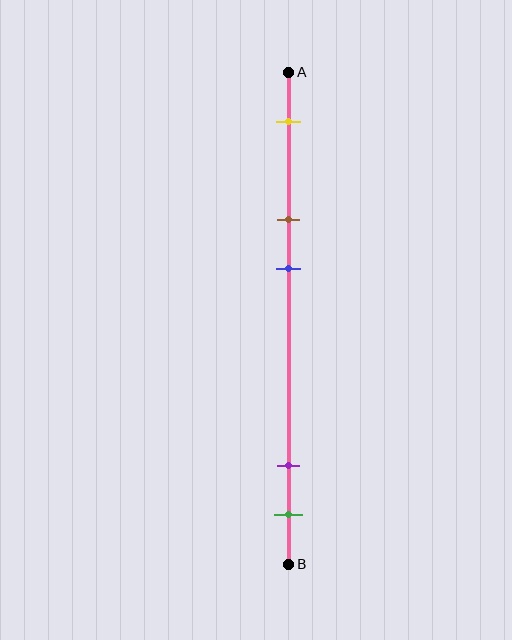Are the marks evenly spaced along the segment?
No, the marks are not evenly spaced.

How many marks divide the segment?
There are 5 marks dividing the segment.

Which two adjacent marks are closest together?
The purple and green marks are the closest adjacent pair.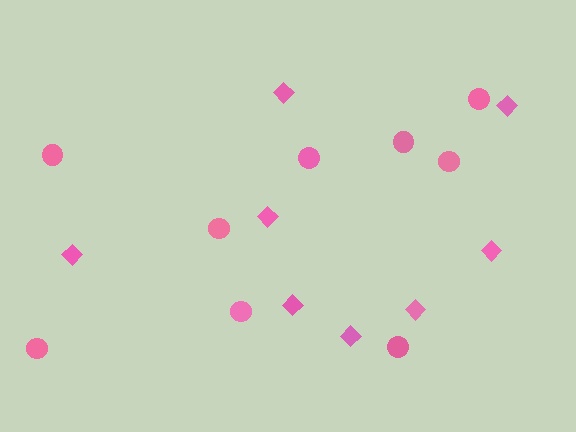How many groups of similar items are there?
There are 2 groups: one group of circles (9) and one group of diamonds (8).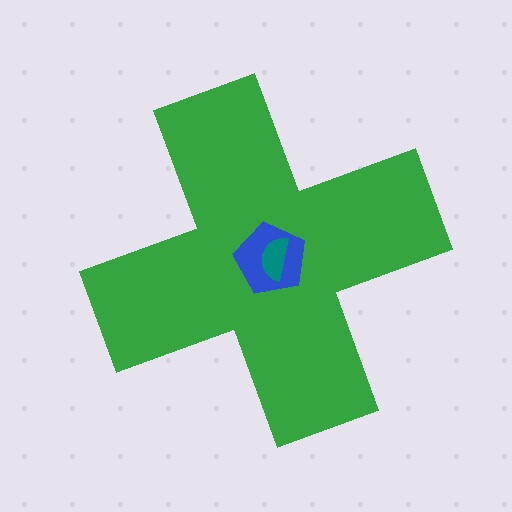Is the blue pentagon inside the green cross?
Yes.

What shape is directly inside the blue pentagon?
The teal semicircle.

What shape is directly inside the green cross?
The blue pentagon.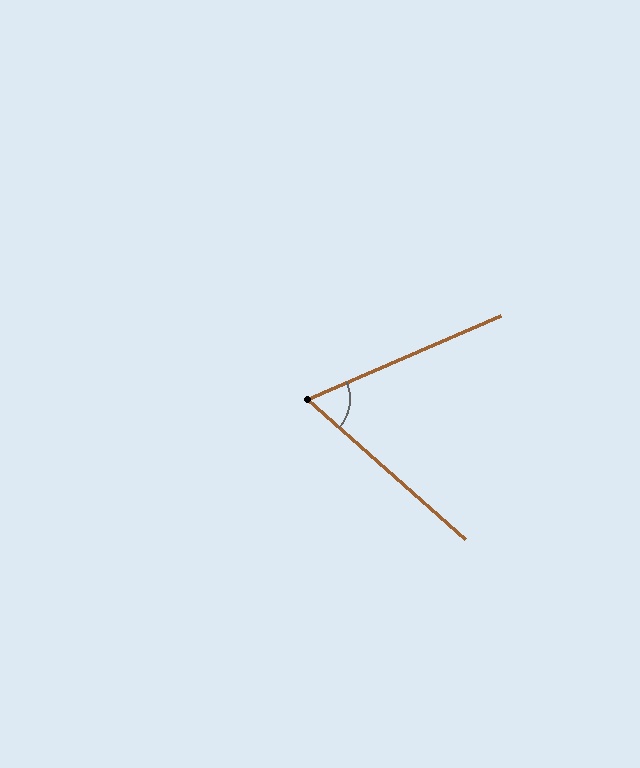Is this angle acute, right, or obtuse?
It is acute.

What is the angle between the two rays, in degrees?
Approximately 65 degrees.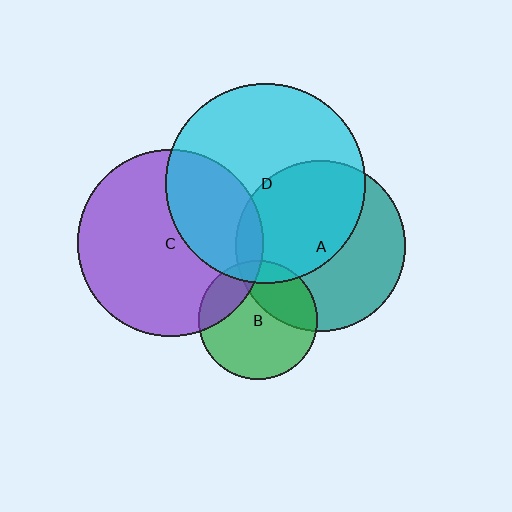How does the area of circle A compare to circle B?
Approximately 2.1 times.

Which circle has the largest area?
Circle D (cyan).